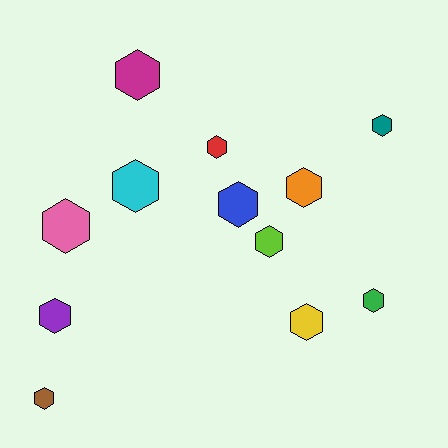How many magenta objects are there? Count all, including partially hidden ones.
There is 1 magenta object.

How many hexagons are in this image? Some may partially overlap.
There are 12 hexagons.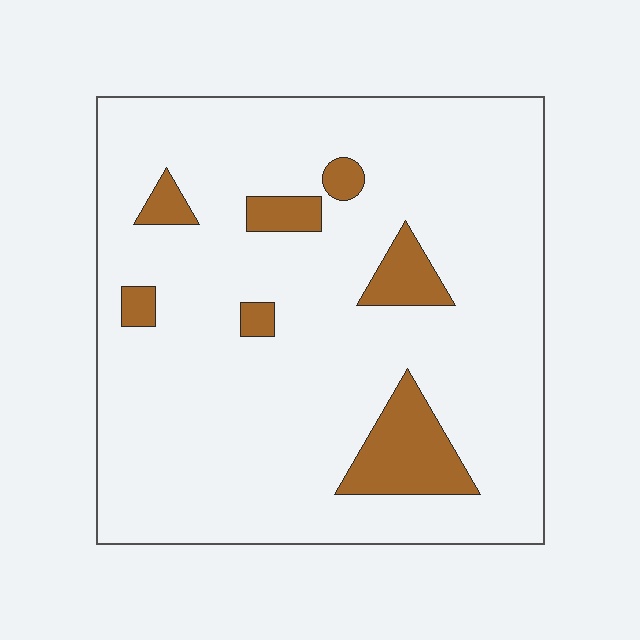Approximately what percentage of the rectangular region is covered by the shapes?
Approximately 10%.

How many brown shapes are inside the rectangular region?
7.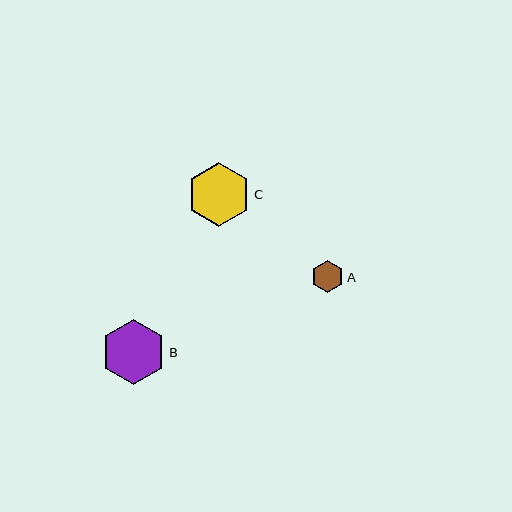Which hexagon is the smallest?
Hexagon A is the smallest with a size of approximately 32 pixels.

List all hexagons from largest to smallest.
From largest to smallest: B, C, A.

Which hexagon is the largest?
Hexagon B is the largest with a size of approximately 64 pixels.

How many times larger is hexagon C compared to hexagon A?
Hexagon C is approximately 2.0 times the size of hexagon A.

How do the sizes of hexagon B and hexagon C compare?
Hexagon B and hexagon C are approximately the same size.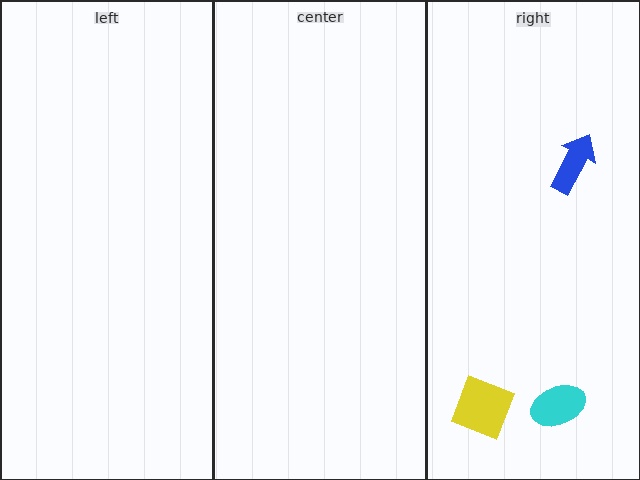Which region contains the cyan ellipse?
The right region.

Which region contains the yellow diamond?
The right region.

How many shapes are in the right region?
3.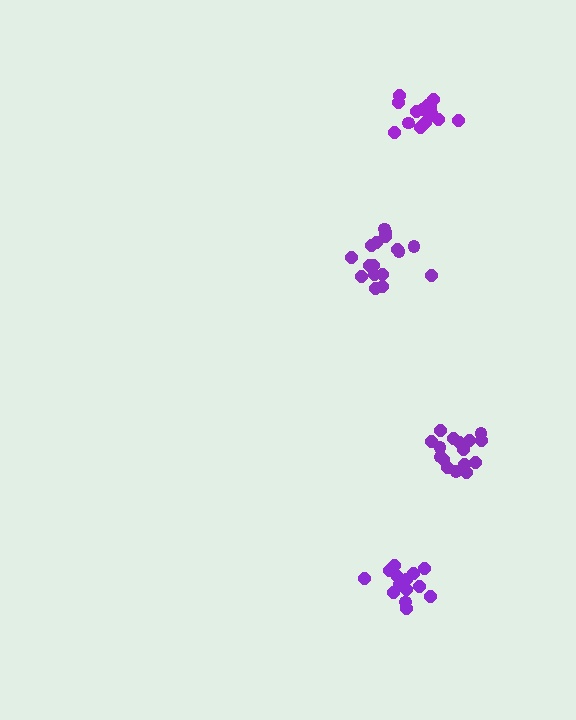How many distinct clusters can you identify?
There are 4 distinct clusters.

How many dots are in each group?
Group 1: 16 dots, Group 2: 17 dots, Group 3: 14 dots, Group 4: 14 dots (61 total).